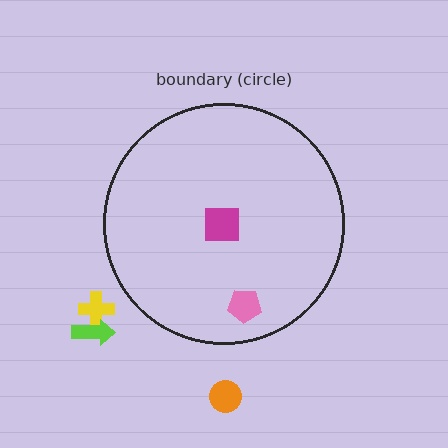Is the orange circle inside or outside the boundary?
Outside.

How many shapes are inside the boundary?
2 inside, 3 outside.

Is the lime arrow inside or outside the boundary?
Outside.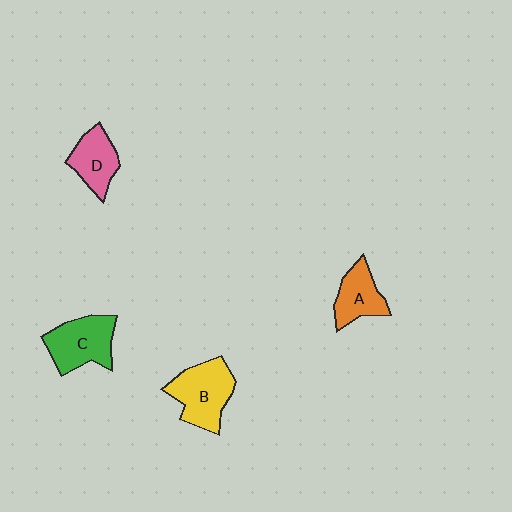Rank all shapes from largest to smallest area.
From largest to smallest: B (yellow), C (green), D (pink), A (orange).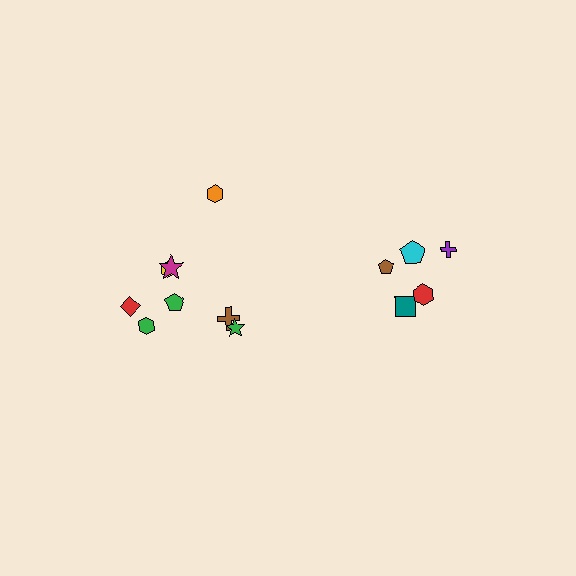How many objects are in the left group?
There are 8 objects.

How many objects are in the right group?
There are 5 objects.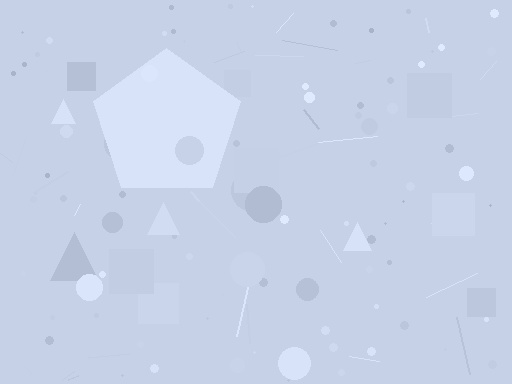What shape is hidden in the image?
A pentagon is hidden in the image.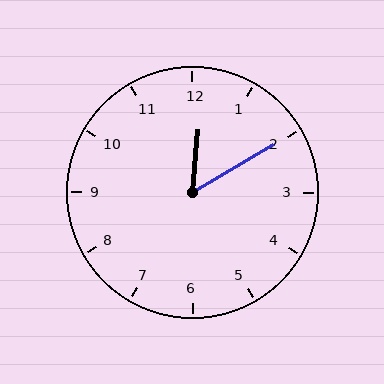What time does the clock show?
12:10.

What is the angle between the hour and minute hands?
Approximately 55 degrees.